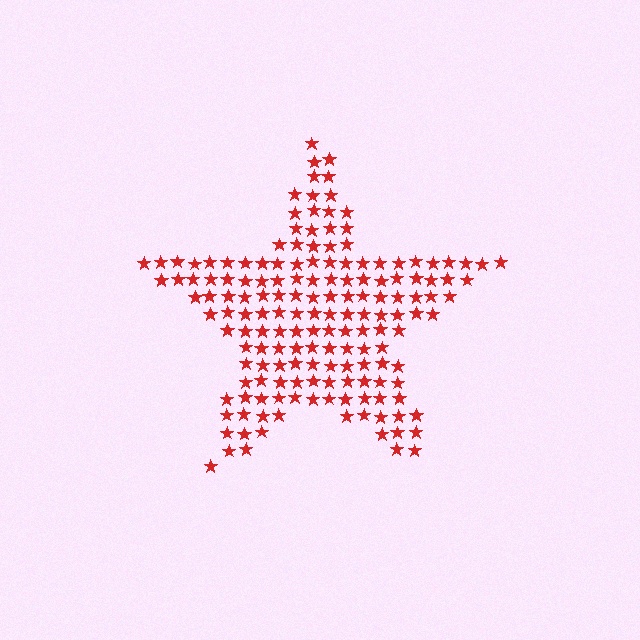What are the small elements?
The small elements are stars.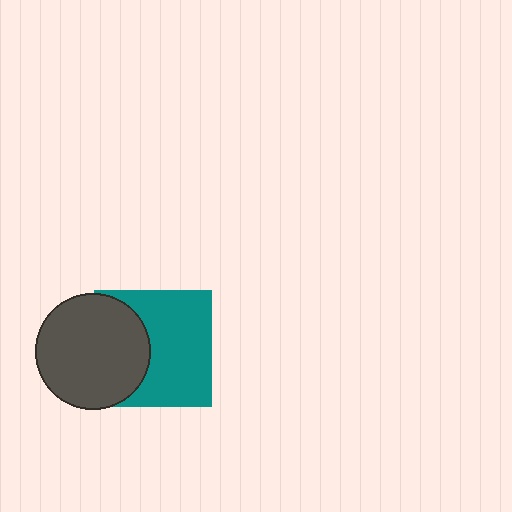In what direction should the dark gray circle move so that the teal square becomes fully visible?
The dark gray circle should move left. That is the shortest direction to clear the overlap and leave the teal square fully visible.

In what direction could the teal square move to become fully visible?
The teal square could move right. That would shift it out from behind the dark gray circle entirely.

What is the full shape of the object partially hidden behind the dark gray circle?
The partially hidden object is a teal square.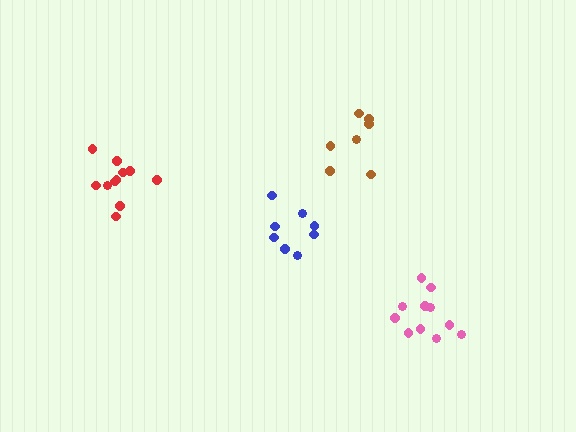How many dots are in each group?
Group 1: 11 dots, Group 2: 8 dots, Group 3: 7 dots, Group 4: 11 dots (37 total).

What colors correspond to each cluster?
The clusters are colored: pink, blue, brown, red.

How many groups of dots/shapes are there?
There are 4 groups.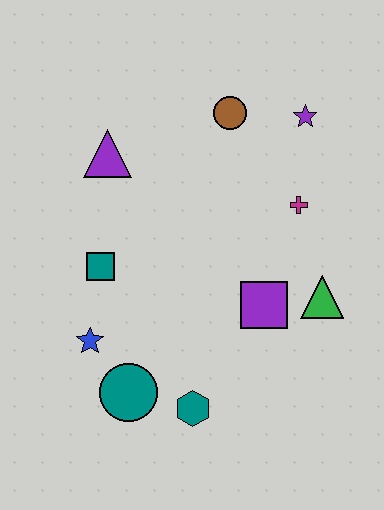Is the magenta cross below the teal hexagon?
No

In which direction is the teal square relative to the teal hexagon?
The teal square is above the teal hexagon.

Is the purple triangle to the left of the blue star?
No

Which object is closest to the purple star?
The brown circle is closest to the purple star.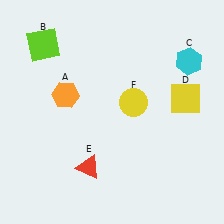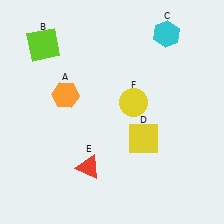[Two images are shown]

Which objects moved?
The objects that moved are: the cyan hexagon (C), the yellow square (D).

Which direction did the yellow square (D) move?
The yellow square (D) moved left.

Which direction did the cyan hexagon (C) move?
The cyan hexagon (C) moved up.